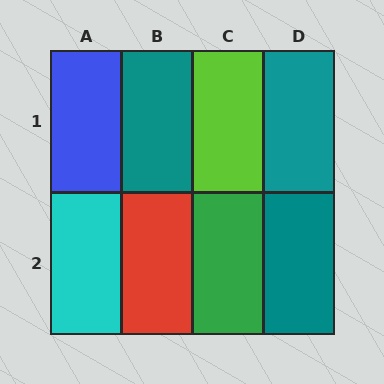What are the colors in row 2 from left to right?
Cyan, red, green, teal.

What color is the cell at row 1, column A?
Blue.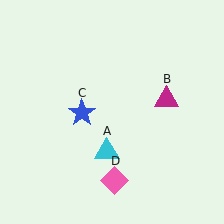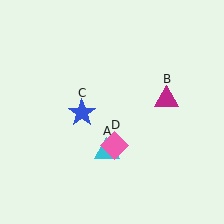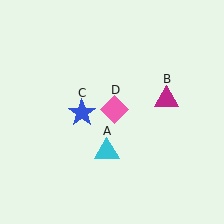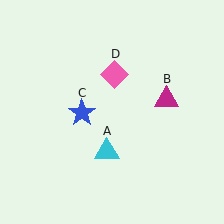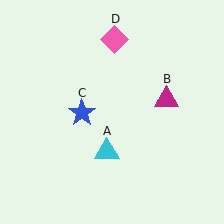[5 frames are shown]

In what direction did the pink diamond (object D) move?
The pink diamond (object D) moved up.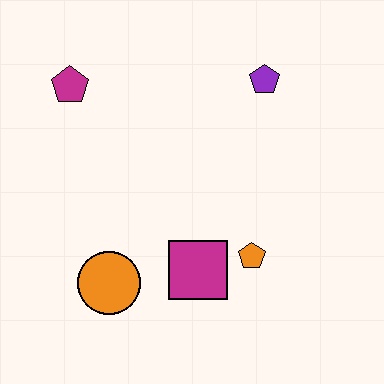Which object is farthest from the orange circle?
The purple pentagon is farthest from the orange circle.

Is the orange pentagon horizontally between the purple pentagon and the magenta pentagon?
Yes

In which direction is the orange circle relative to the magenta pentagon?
The orange circle is below the magenta pentagon.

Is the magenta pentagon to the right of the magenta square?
No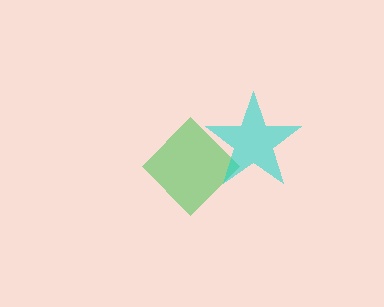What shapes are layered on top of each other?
The layered shapes are: a green diamond, a cyan star.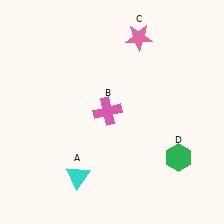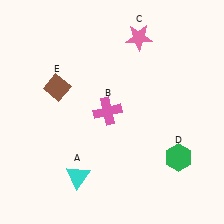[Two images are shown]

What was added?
A brown diamond (E) was added in Image 2.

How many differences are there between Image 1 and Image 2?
There is 1 difference between the two images.